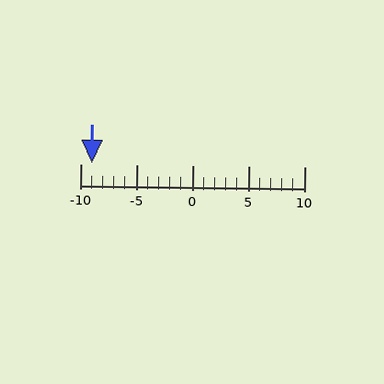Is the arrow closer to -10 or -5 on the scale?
The arrow is closer to -10.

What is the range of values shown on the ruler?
The ruler shows values from -10 to 10.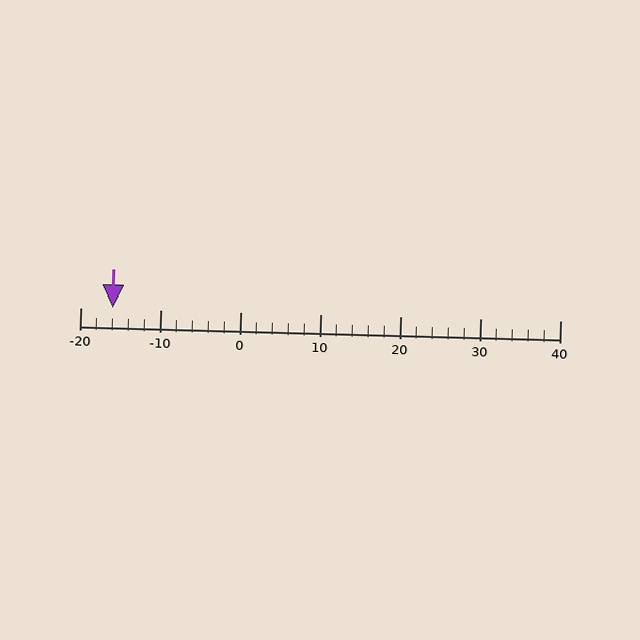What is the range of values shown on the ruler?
The ruler shows values from -20 to 40.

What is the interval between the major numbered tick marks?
The major tick marks are spaced 10 units apart.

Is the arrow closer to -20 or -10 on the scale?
The arrow is closer to -20.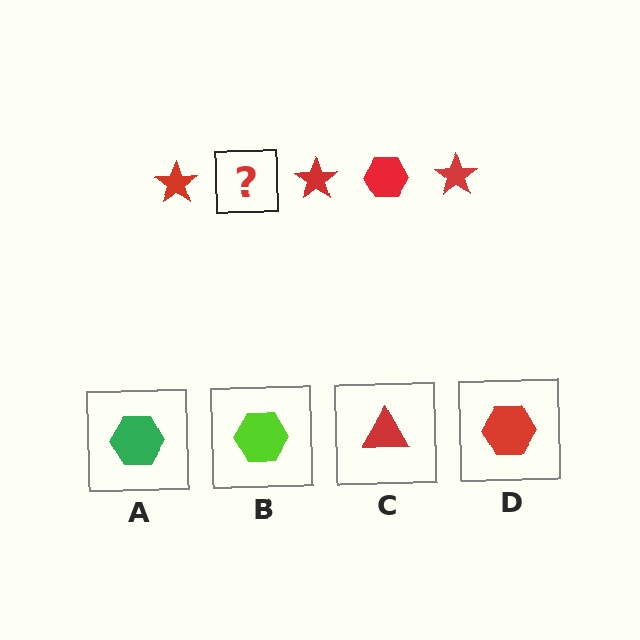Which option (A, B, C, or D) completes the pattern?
D.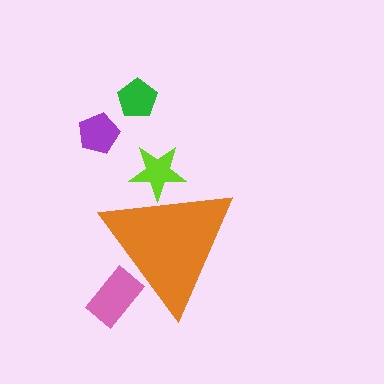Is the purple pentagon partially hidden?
No, the purple pentagon is fully visible.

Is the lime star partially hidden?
Yes, the lime star is partially hidden behind the orange triangle.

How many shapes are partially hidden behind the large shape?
2 shapes are partially hidden.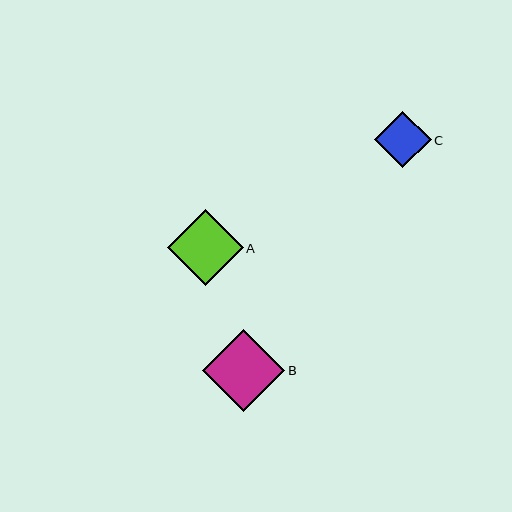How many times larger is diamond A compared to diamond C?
Diamond A is approximately 1.3 times the size of diamond C.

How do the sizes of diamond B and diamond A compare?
Diamond B and diamond A are approximately the same size.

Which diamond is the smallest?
Diamond C is the smallest with a size of approximately 56 pixels.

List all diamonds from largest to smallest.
From largest to smallest: B, A, C.